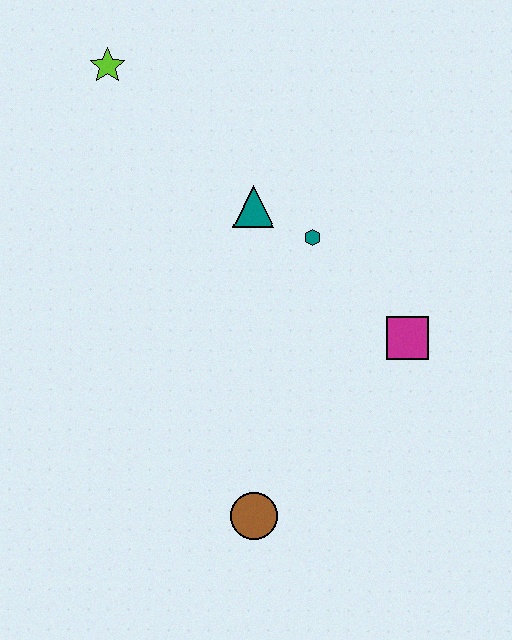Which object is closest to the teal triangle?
The teal hexagon is closest to the teal triangle.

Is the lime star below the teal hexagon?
No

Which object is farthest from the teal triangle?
The brown circle is farthest from the teal triangle.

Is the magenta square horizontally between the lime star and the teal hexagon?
No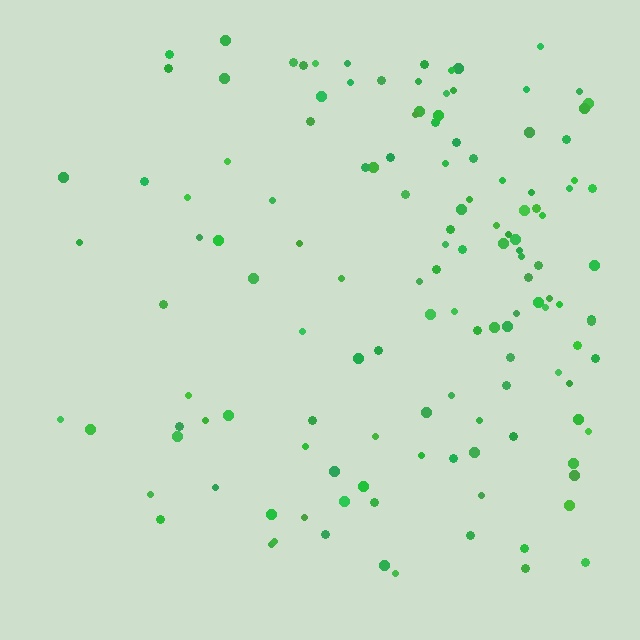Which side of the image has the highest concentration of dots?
The right.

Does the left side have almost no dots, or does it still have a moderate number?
Still a moderate number, just noticeably fewer than the right.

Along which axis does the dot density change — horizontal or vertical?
Horizontal.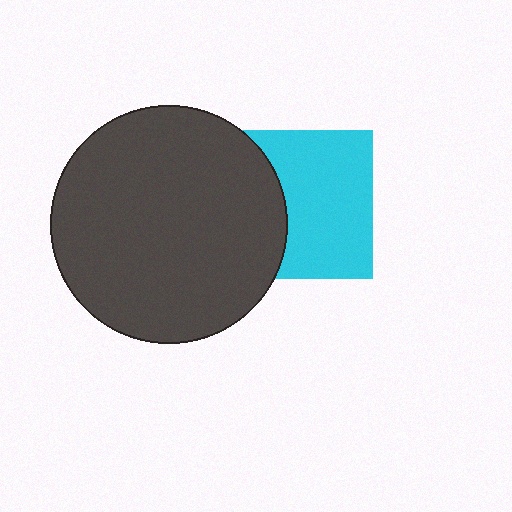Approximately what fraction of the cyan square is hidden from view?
Roughly 36% of the cyan square is hidden behind the dark gray circle.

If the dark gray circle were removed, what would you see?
You would see the complete cyan square.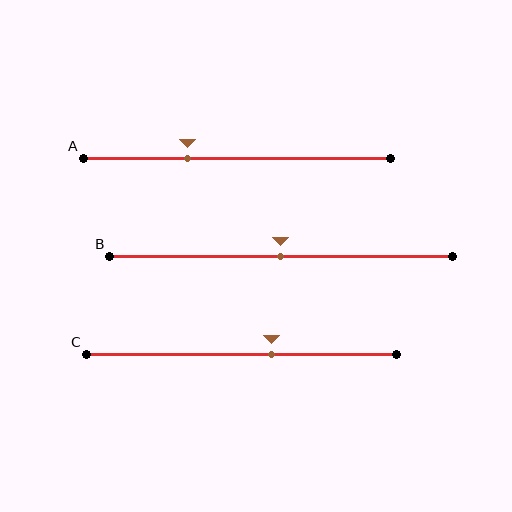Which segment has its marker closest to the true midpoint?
Segment B has its marker closest to the true midpoint.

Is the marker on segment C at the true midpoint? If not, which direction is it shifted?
No, the marker on segment C is shifted to the right by about 10% of the segment length.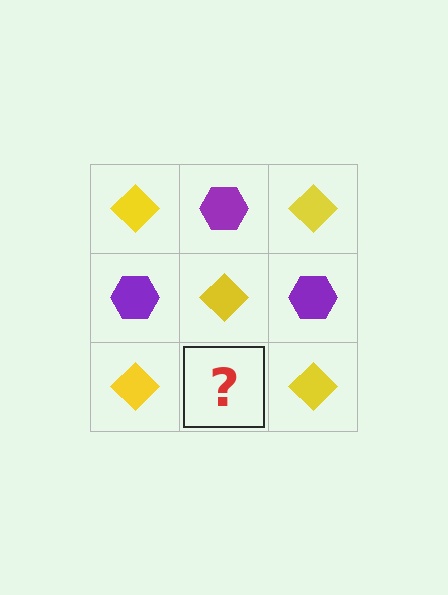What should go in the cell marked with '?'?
The missing cell should contain a purple hexagon.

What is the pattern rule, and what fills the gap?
The rule is that it alternates yellow diamond and purple hexagon in a checkerboard pattern. The gap should be filled with a purple hexagon.